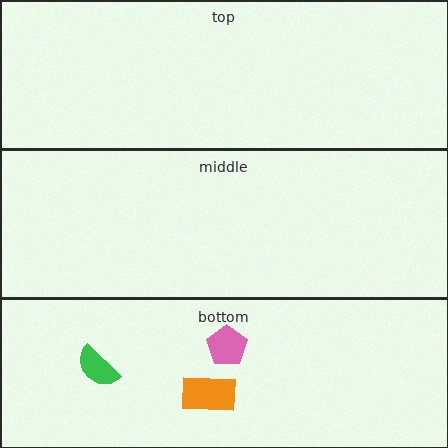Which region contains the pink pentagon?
The bottom region.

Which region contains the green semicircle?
The bottom region.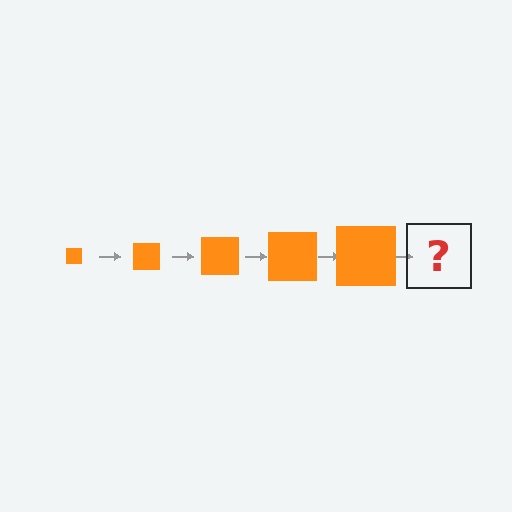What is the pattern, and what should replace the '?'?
The pattern is that the square gets progressively larger each step. The '?' should be an orange square, larger than the previous one.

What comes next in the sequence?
The next element should be an orange square, larger than the previous one.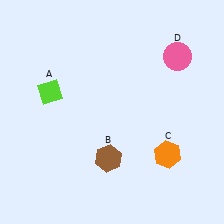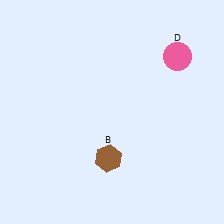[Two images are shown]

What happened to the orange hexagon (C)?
The orange hexagon (C) was removed in Image 2. It was in the bottom-right area of Image 1.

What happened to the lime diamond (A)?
The lime diamond (A) was removed in Image 2. It was in the top-left area of Image 1.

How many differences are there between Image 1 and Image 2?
There are 2 differences between the two images.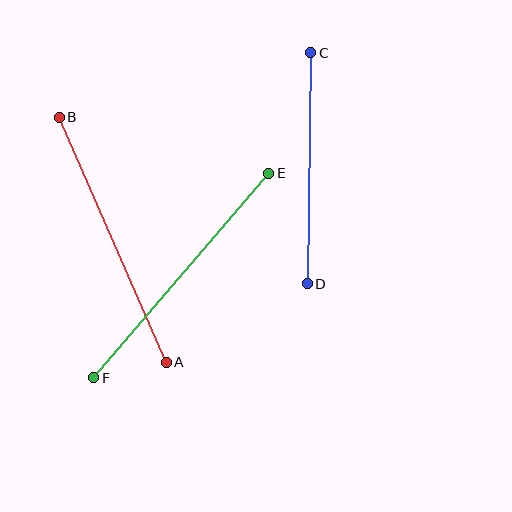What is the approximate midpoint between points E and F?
The midpoint is at approximately (181, 276) pixels.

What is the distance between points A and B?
The distance is approximately 267 pixels.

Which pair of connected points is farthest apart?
Points E and F are farthest apart.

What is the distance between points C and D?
The distance is approximately 231 pixels.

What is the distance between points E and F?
The distance is approximately 269 pixels.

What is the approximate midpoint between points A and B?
The midpoint is at approximately (113, 240) pixels.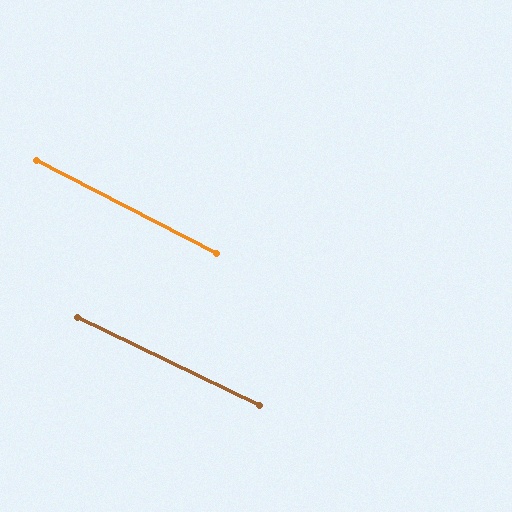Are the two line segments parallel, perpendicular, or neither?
Parallel — their directions differ by only 1.7°.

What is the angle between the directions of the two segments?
Approximately 2 degrees.